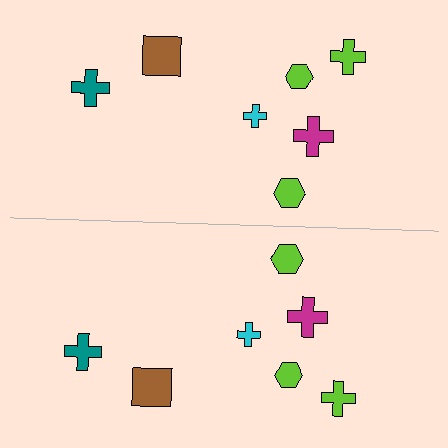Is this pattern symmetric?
Yes, this pattern has bilateral (reflection) symmetry.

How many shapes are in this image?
There are 14 shapes in this image.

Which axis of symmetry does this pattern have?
The pattern has a horizontal axis of symmetry running through the center of the image.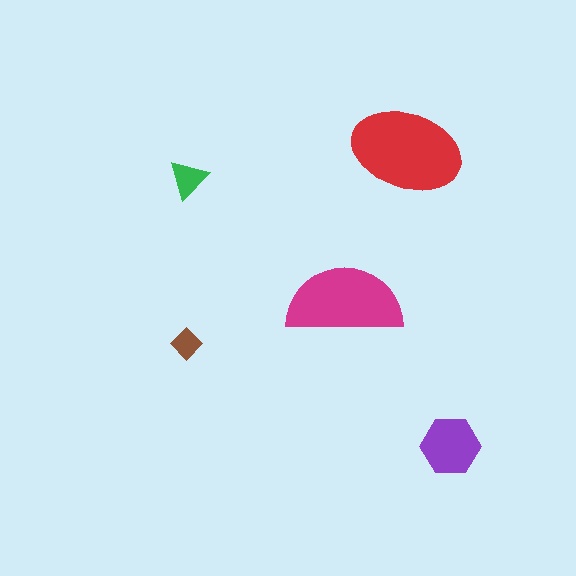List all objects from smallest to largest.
The brown diamond, the green triangle, the purple hexagon, the magenta semicircle, the red ellipse.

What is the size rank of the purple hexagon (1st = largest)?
3rd.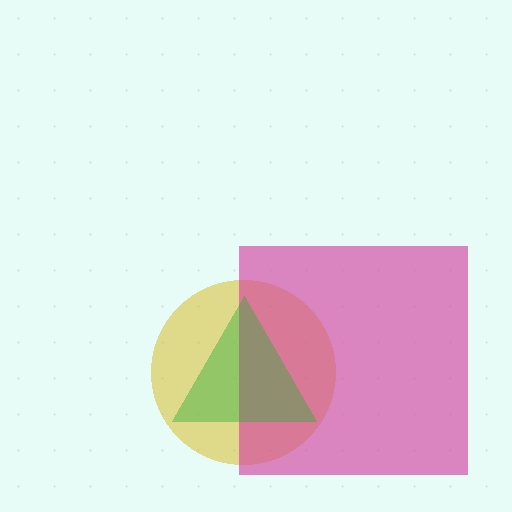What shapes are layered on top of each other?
The layered shapes are: a yellow circle, a magenta square, a green triangle.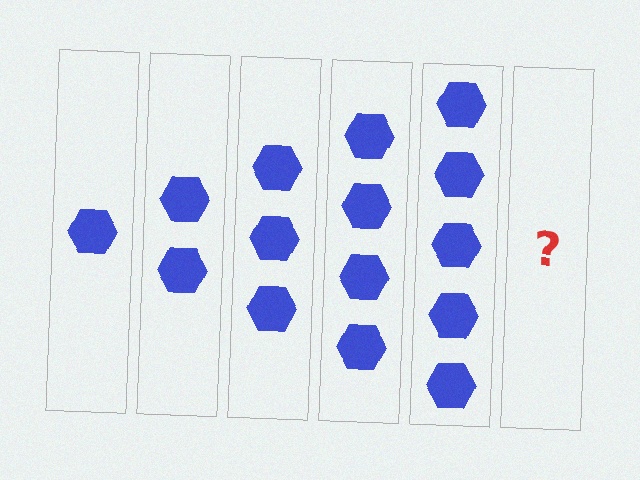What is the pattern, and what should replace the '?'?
The pattern is that each step adds one more hexagon. The '?' should be 6 hexagons.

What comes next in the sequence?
The next element should be 6 hexagons.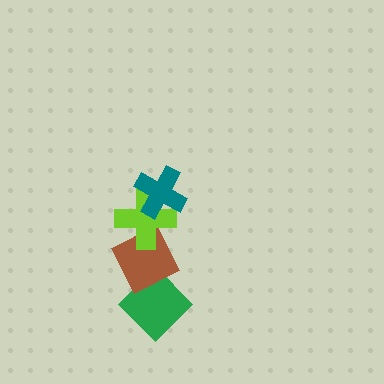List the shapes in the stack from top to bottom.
From top to bottom: the teal cross, the lime cross, the brown diamond, the green diamond.